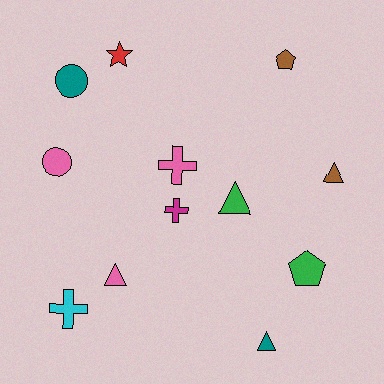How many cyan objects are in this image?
There is 1 cyan object.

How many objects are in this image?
There are 12 objects.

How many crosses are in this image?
There are 3 crosses.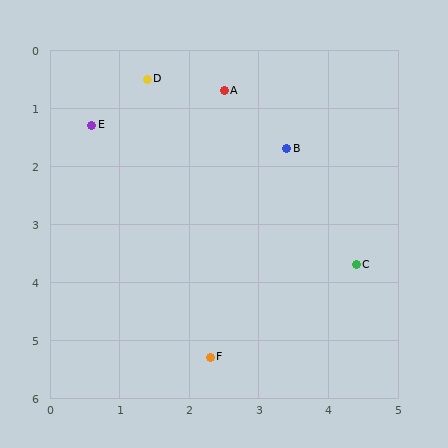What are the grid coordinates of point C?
Point C is at approximately (4.4, 3.7).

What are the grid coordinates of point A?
Point A is at approximately (2.5, 0.7).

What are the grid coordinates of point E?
Point E is at approximately (0.6, 1.3).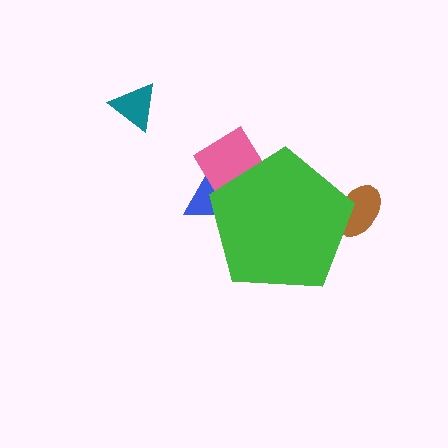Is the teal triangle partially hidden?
No, the teal triangle is fully visible.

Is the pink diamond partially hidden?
Yes, the pink diamond is partially hidden behind the green pentagon.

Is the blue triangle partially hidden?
Yes, the blue triangle is partially hidden behind the green pentagon.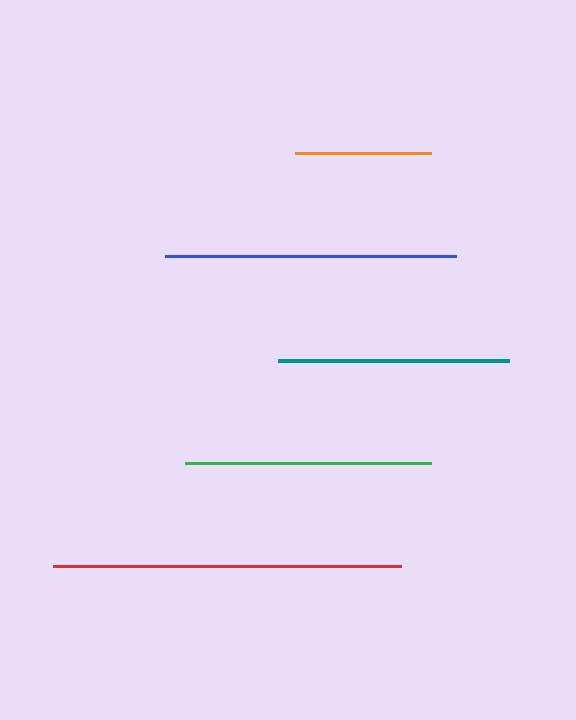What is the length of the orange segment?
The orange segment is approximately 136 pixels long.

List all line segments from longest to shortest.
From longest to shortest: red, blue, green, teal, orange.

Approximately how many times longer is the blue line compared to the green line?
The blue line is approximately 1.2 times the length of the green line.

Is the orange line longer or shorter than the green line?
The green line is longer than the orange line.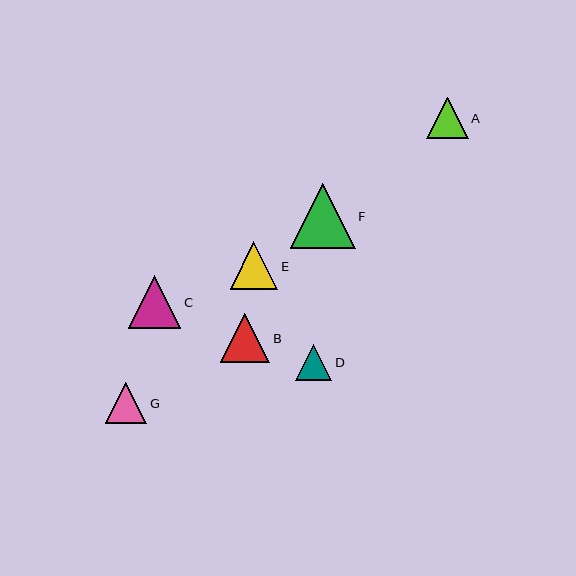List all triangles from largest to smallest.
From largest to smallest: F, C, B, E, G, A, D.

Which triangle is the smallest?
Triangle D is the smallest with a size of approximately 36 pixels.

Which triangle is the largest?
Triangle F is the largest with a size of approximately 65 pixels.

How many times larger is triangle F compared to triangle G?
Triangle F is approximately 1.6 times the size of triangle G.